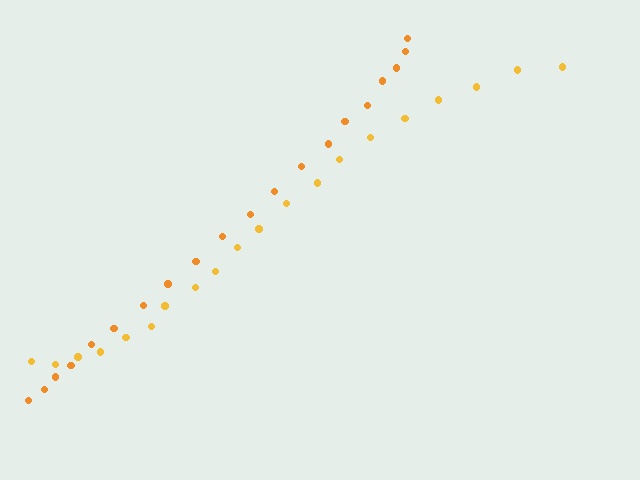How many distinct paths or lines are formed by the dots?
There are 2 distinct paths.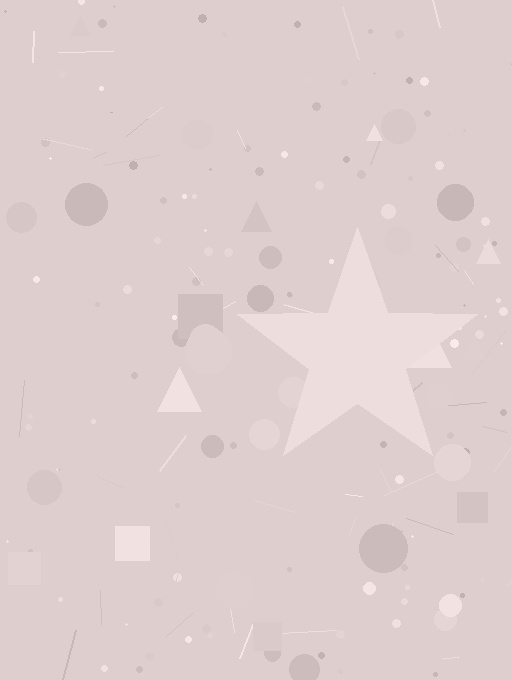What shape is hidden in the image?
A star is hidden in the image.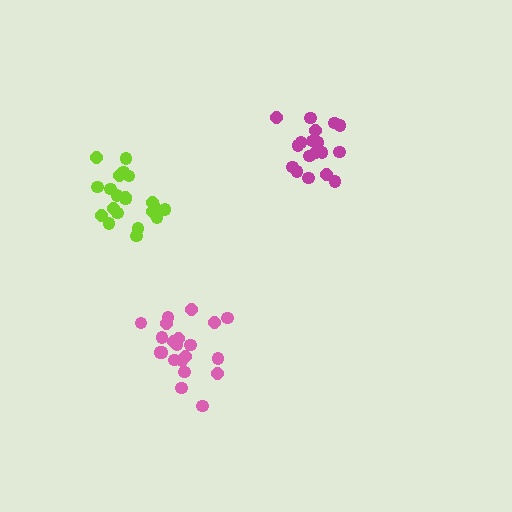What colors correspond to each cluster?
The clusters are colored: pink, magenta, lime.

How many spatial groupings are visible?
There are 3 spatial groupings.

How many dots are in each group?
Group 1: 21 dots, Group 2: 18 dots, Group 3: 21 dots (60 total).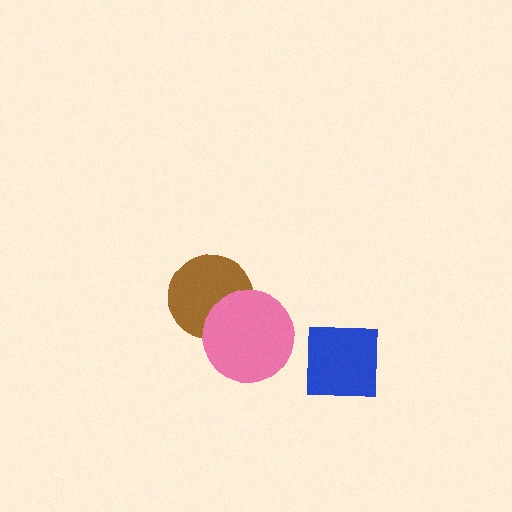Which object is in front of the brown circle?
The pink circle is in front of the brown circle.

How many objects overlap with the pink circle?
1 object overlaps with the pink circle.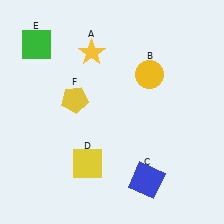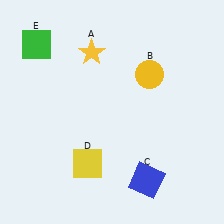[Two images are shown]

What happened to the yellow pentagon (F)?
The yellow pentagon (F) was removed in Image 2. It was in the top-left area of Image 1.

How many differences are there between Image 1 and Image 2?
There is 1 difference between the two images.